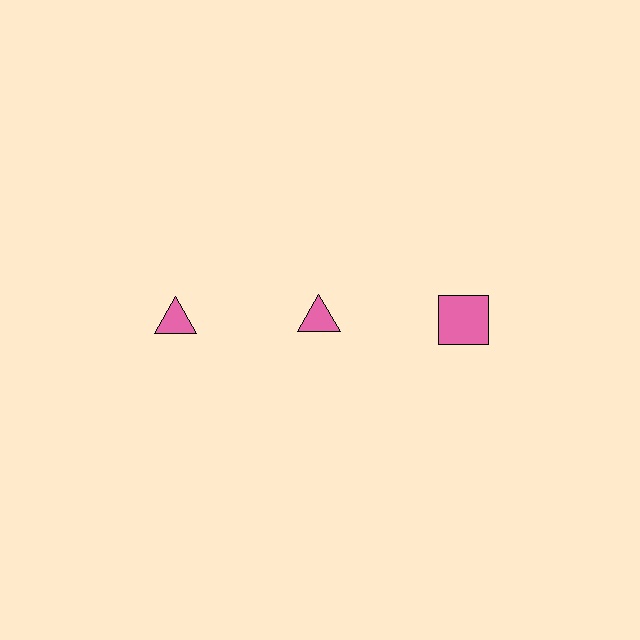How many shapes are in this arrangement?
There are 3 shapes arranged in a grid pattern.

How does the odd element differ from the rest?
It has a different shape: square instead of triangle.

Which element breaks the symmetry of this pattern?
The pink square in the top row, center column breaks the symmetry. All other shapes are pink triangles.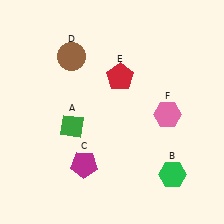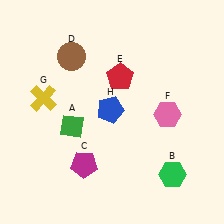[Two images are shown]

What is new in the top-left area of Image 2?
A yellow cross (G) was added in the top-left area of Image 2.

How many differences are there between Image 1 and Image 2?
There are 2 differences between the two images.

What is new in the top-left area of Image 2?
A blue pentagon (H) was added in the top-left area of Image 2.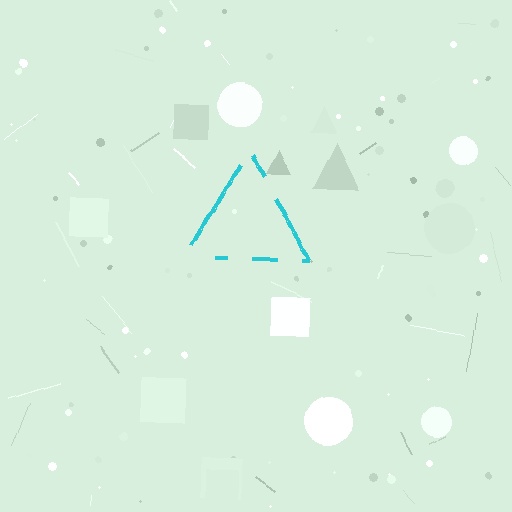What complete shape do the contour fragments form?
The contour fragments form a triangle.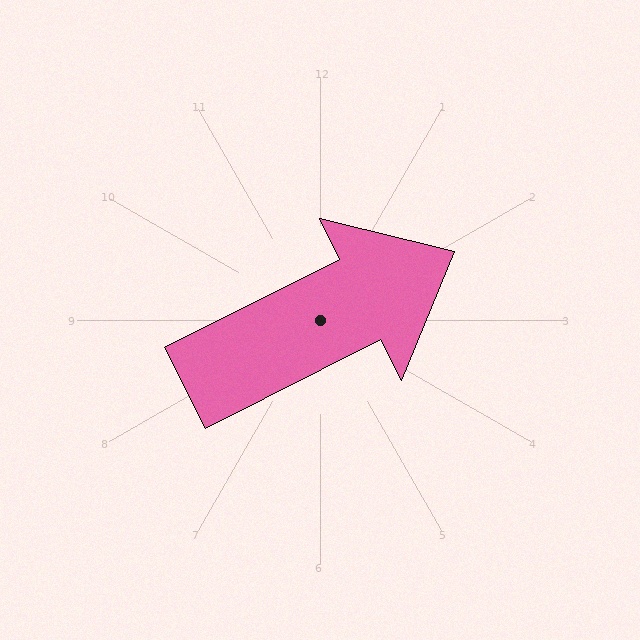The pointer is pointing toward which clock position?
Roughly 2 o'clock.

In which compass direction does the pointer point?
Northeast.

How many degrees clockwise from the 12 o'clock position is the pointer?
Approximately 63 degrees.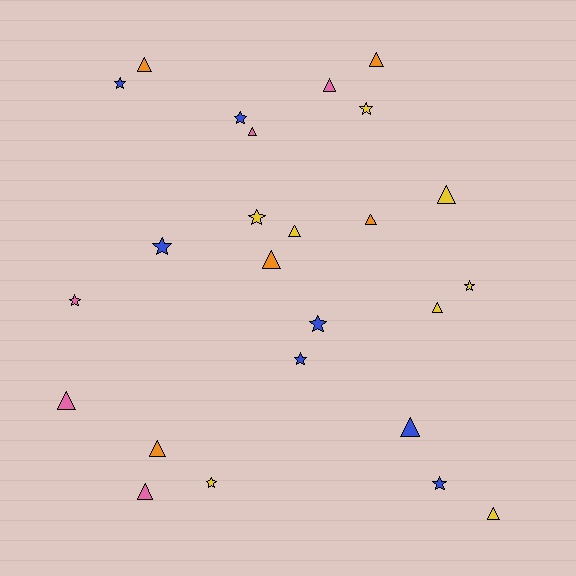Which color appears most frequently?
Yellow, with 8 objects.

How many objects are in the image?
There are 25 objects.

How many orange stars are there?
There are no orange stars.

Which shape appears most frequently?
Triangle, with 14 objects.